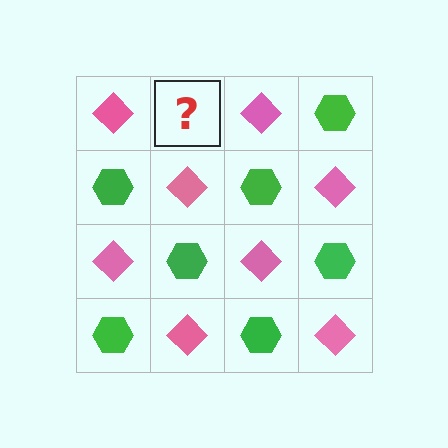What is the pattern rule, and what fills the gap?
The rule is that it alternates pink diamond and green hexagon in a checkerboard pattern. The gap should be filled with a green hexagon.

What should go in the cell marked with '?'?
The missing cell should contain a green hexagon.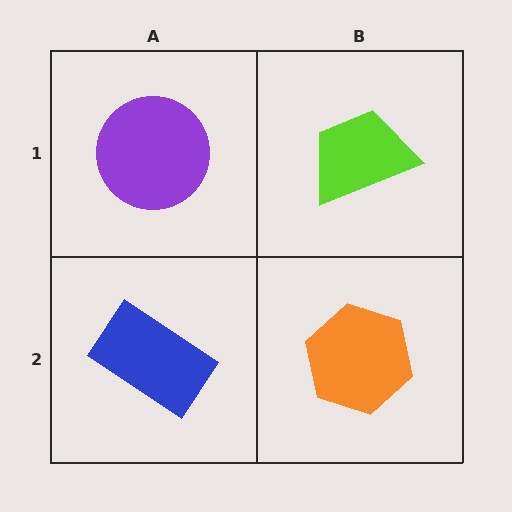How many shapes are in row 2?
2 shapes.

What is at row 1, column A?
A purple circle.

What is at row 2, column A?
A blue rectangle.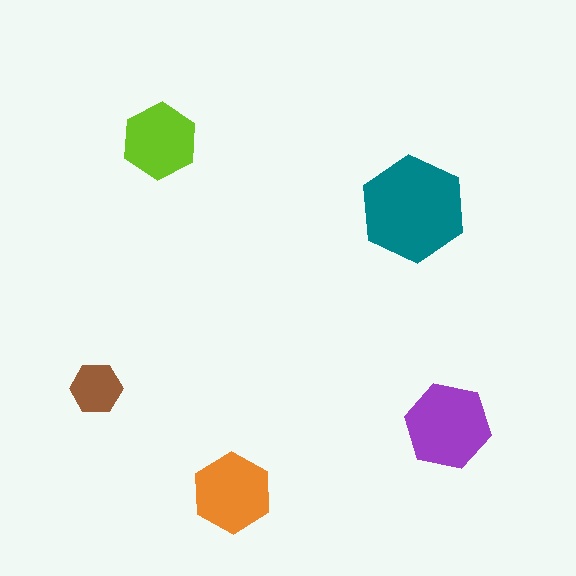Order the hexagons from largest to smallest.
the teal one, the purple one, the orange one, the lime one, the brown one.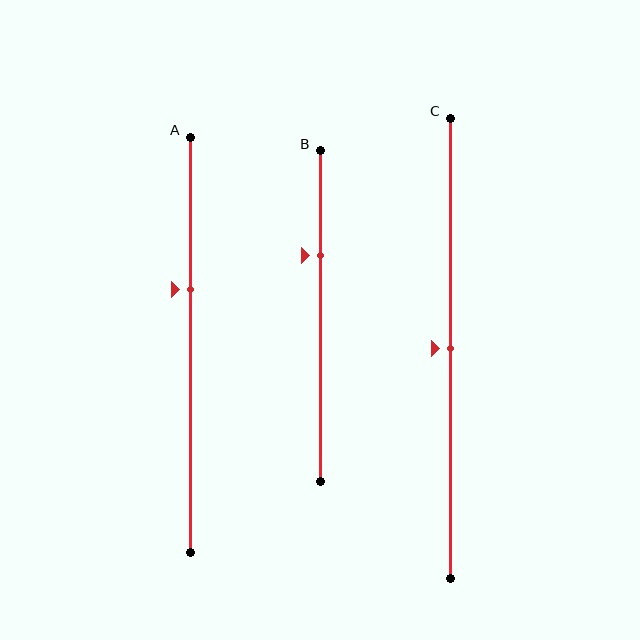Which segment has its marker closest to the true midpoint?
Segment C has its marker closest to the true midpoint.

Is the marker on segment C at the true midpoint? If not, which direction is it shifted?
Yes, the marker on segment C is at the true midpoint.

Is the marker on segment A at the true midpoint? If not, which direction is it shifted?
No, the marker on segment A is shifted upward by about 13% of the segment length.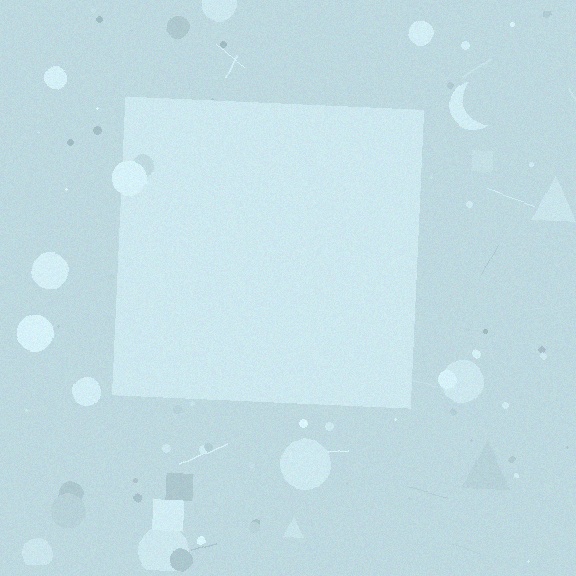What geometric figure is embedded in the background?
A square is embedded in the background.